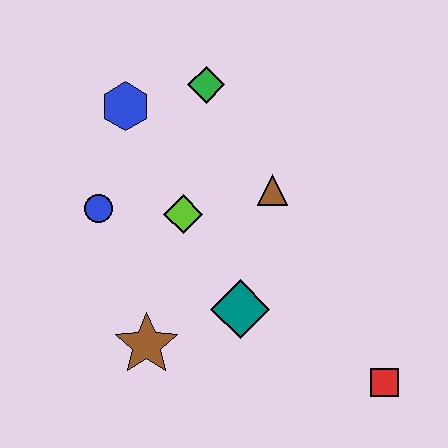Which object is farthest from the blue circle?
The red square is farthest from the blue circle.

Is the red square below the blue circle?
Yes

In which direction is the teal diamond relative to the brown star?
The teal diamond is to the right of the brown star.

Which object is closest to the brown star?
The teal diamond is closest to the brown star.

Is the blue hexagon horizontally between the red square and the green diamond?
No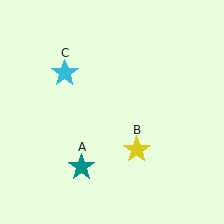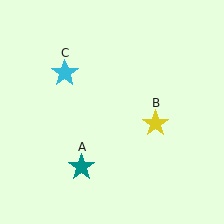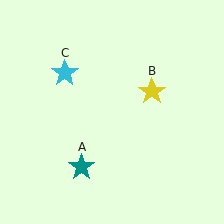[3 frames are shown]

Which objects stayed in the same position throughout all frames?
Teal star (object A) and cyan star (object C) remained stationary.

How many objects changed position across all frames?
1 object changed position: yellow star (object B).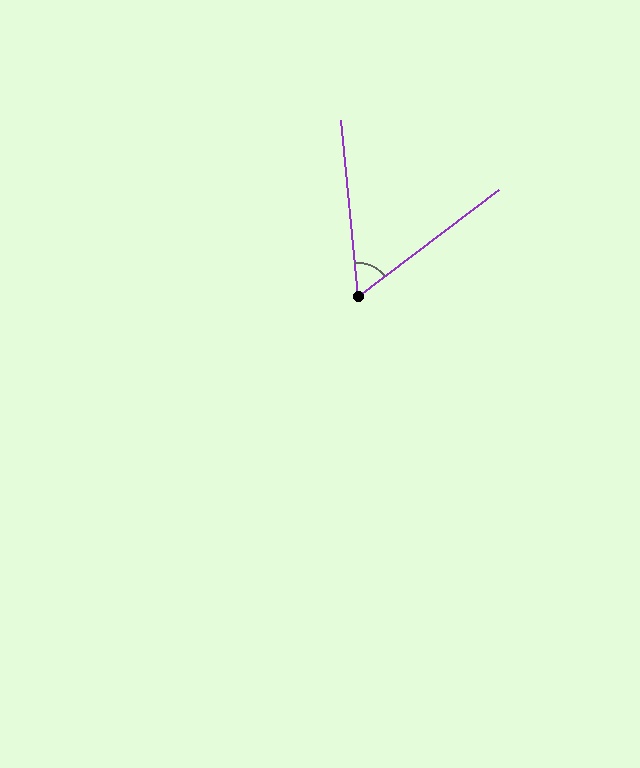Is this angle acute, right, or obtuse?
It is acute.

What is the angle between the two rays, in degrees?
Approximately 58 degrees.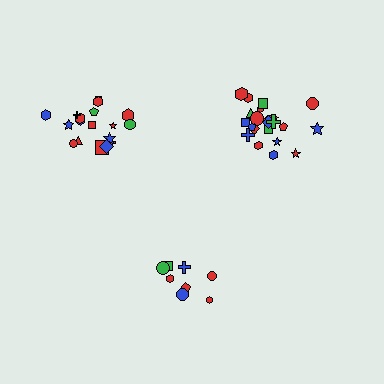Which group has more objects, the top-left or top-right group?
The top-right group.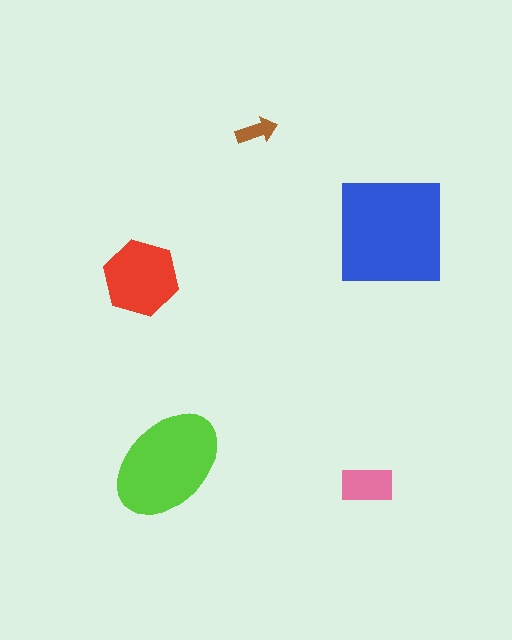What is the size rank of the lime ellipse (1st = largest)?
2nd.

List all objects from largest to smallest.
The blue square, the lime ellipse, the red hexagon, the pink rectangle, the brown arrow.